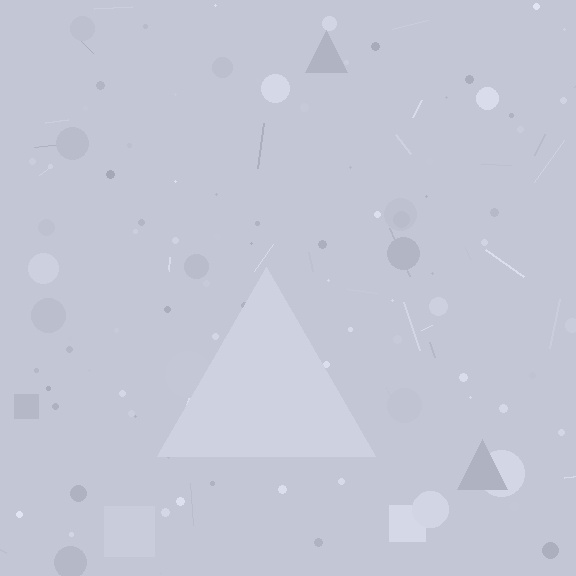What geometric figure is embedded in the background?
A triangle is embedded in the background.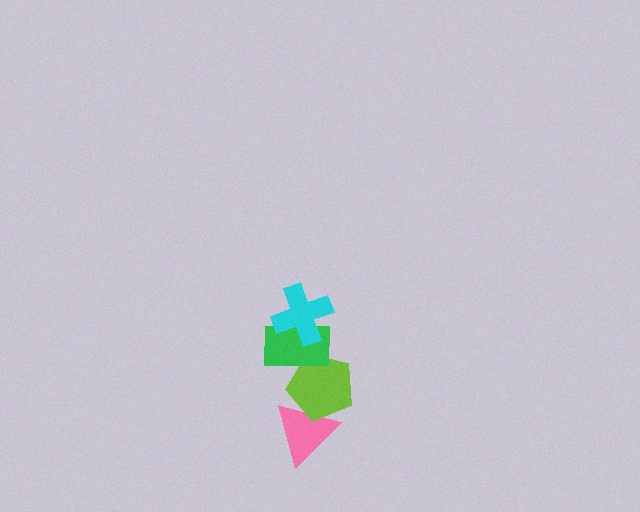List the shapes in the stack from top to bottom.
From top to bottom: the cyan cross, the green rectangle, the lime pentagon, the pink triangle.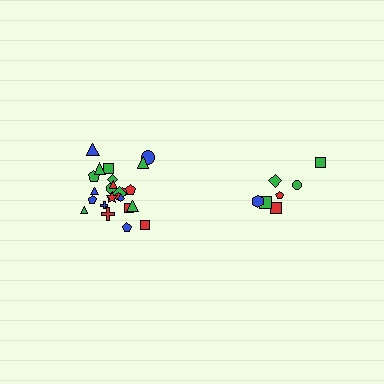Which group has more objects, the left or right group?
The left group.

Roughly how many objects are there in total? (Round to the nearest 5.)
Roughly 30 objects in total.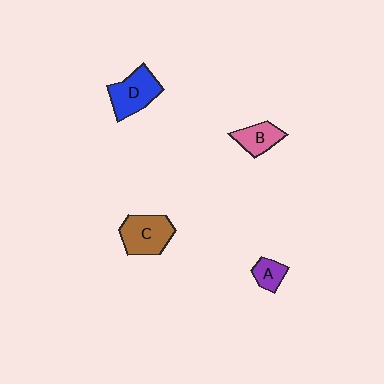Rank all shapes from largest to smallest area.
From largest to smallest: C (brown), D (blue), B (pink), A (purple).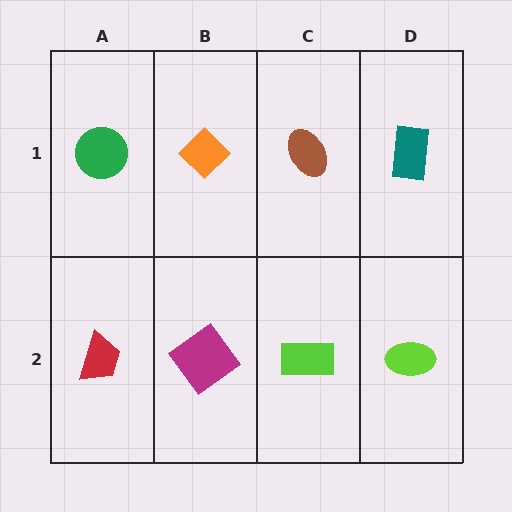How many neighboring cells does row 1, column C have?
3.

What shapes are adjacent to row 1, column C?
A lime rectangle (row 2, column C), an orange diamond (row 1, column B), a teal rectangle (row 1, column D).